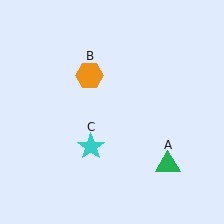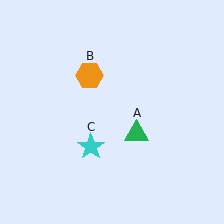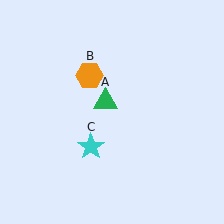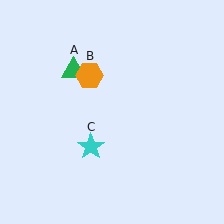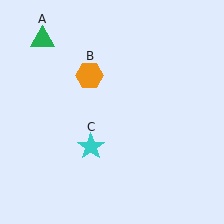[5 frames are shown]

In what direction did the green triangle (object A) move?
The green triangle (object A) moved up and to the left.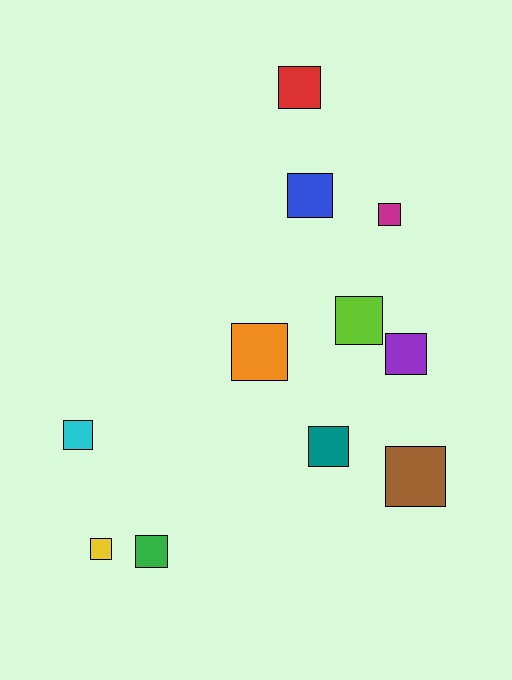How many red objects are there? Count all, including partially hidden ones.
There is 1 red object.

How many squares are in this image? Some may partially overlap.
There are 11 squares.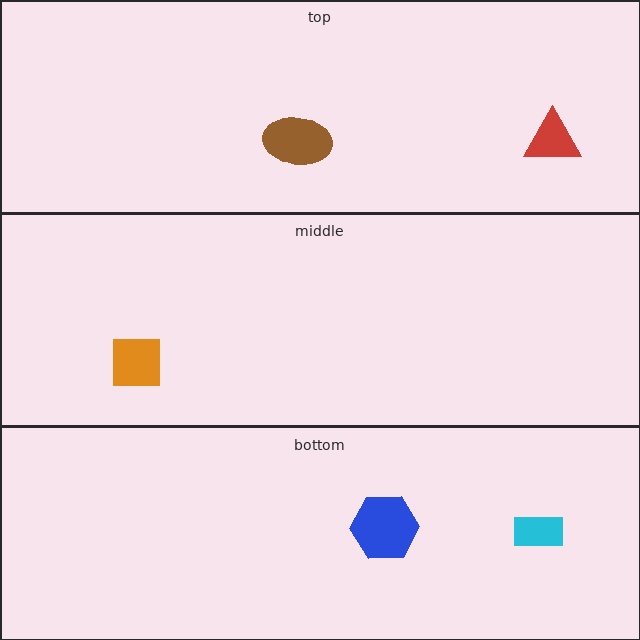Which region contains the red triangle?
The top region.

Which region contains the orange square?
The middle region.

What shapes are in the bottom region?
The blue hexagon, the cyan rectangle.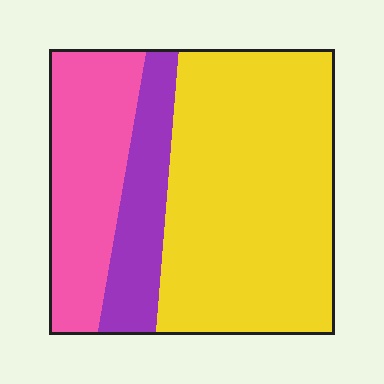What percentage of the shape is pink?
Pink takes up about one quarter (1/4) of the shape.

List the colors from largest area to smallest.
From largest to smallest: yellow, pink, purple.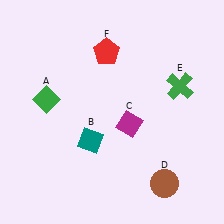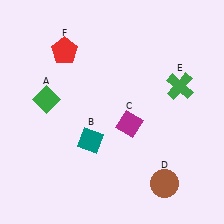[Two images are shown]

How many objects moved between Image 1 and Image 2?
1 object moved between the two images.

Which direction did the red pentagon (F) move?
The red pentagon (F) moved left.